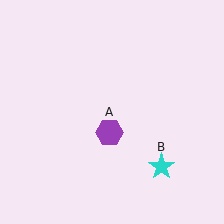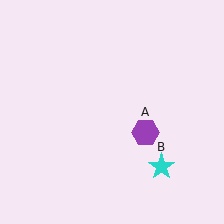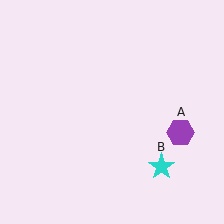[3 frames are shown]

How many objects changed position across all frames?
1 object changed position: purple hexagon (object A).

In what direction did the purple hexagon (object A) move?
The purple hexagon (object A) moved right.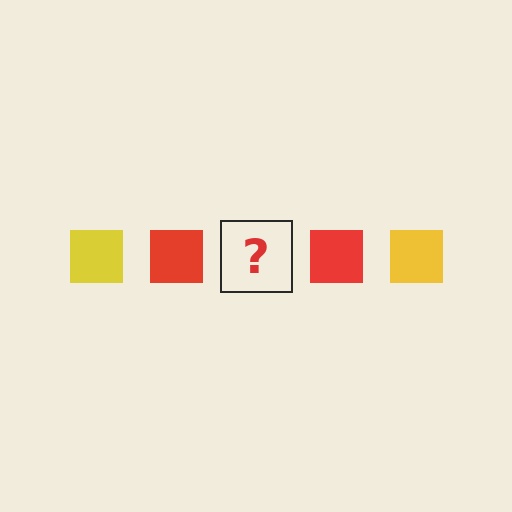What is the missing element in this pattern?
The missing element is a yellow square.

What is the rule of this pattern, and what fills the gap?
The rule is that the pattern cycles through yellow, red squares. The gap should be filled with a yellow square.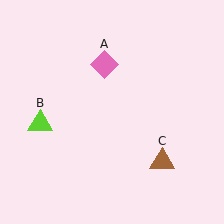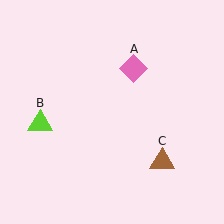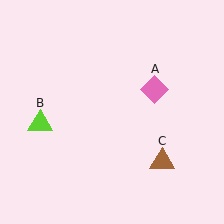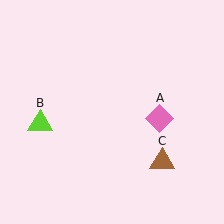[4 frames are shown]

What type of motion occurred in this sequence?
The pink diamond (object A) rotated clockwise around the center of the scene.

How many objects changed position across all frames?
1 object changed position: pink diamond (object A).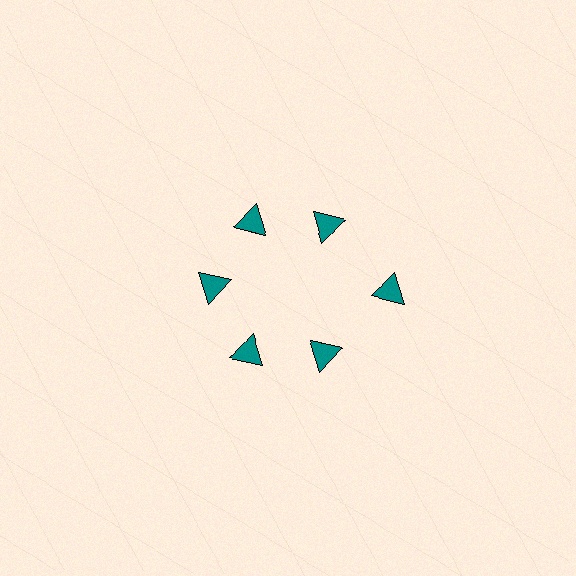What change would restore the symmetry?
The symmetry would be restored by moving it inward, back onto the ring so that all 6 triangles sit at equal angles and equal distance from the center.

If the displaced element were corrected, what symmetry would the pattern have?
It would have 6-fold rotational symmetry — the pattern would map onto itself every 60 degrees.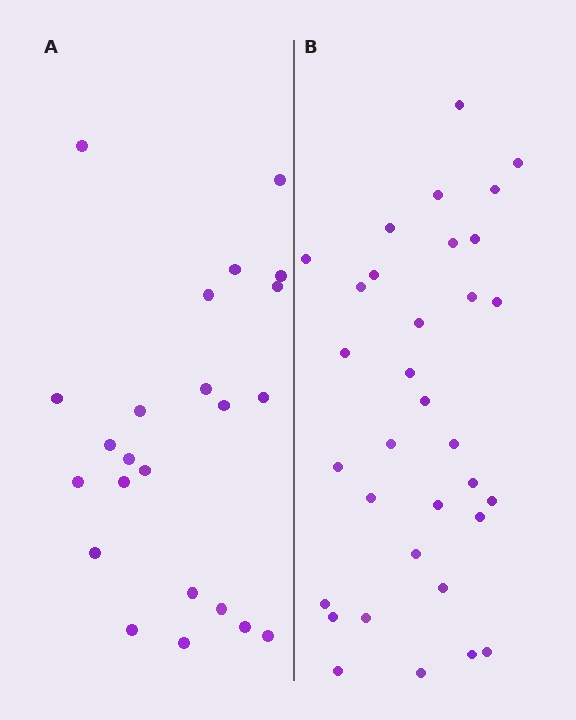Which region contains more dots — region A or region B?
Region B (the right region) has more dots.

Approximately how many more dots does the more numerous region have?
Region B has roughly 10 or so more dots than region A.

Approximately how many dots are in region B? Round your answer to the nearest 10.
About 30 dots. (The exact count is 33, which rounds to 30.)